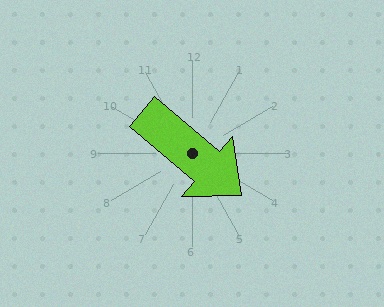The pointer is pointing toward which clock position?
Roughly 4 o'clock.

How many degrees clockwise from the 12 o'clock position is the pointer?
Approximately 130 degrees.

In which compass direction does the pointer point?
Southeast.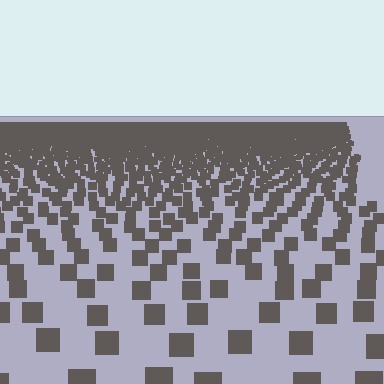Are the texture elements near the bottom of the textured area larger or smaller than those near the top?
Larger. Near the bottom, elements are closer to the viewer and appear at a bigger on-screen size.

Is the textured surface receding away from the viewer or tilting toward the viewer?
The surface is receding away from the viewer. Texture elements get smaller and denser toward the top.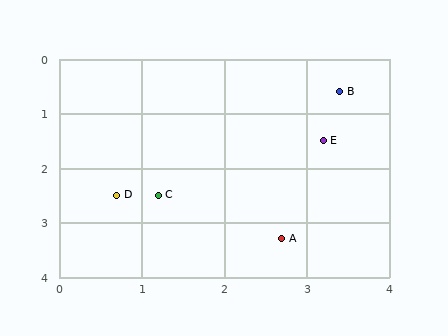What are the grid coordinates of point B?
Point B is at approximately (3.4, 0.6).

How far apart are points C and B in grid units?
Points C and B are about 2.9 grid units apart.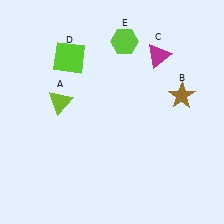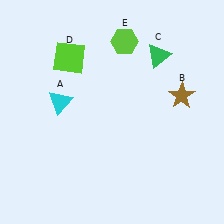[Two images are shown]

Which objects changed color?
A changed from lime to cyan. C changed from magenta to green.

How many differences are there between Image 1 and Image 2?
There are 2 differences between the two images.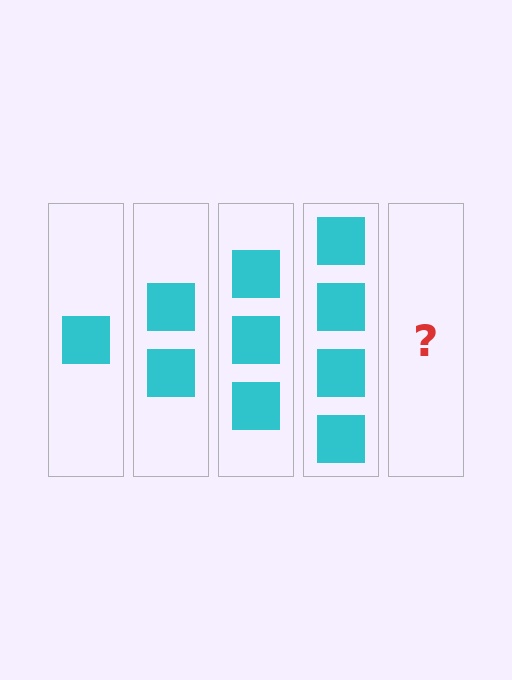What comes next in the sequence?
The next element should be 5 squares.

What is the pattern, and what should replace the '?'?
The pattern is that each step adds one more square. The '?' should be 5 squares.